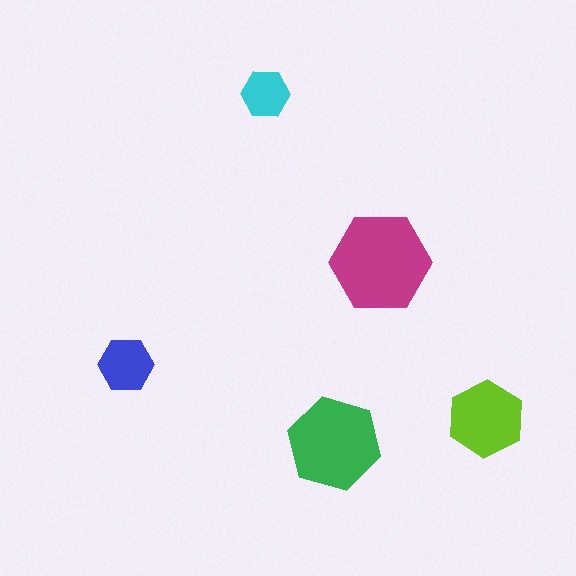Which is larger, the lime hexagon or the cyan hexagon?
The lime one.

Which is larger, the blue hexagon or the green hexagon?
The green one.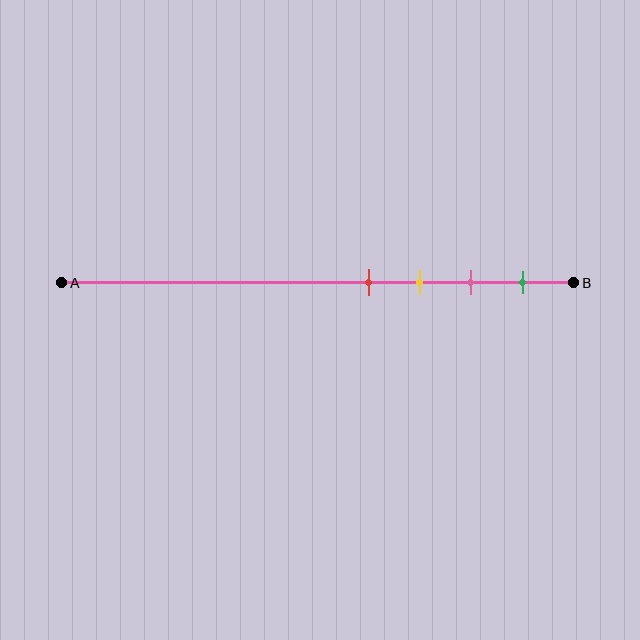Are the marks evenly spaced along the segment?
Yes, the marks are approximately evenly spaced.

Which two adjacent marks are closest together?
The red and yellow marks are the closest adjacent pair.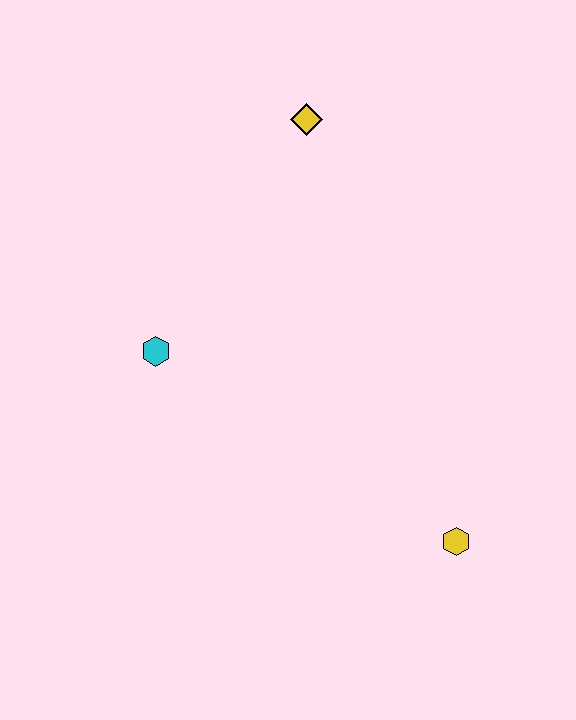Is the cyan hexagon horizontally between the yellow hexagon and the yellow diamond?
No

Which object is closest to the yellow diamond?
The cyan hexagon is closest to the yellow diamond.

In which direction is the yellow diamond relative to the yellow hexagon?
The yellow diamond is above the yellow hexagon.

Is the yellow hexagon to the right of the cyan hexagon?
Yes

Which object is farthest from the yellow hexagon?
The yellow diamond is farthest from the yellow hexagon.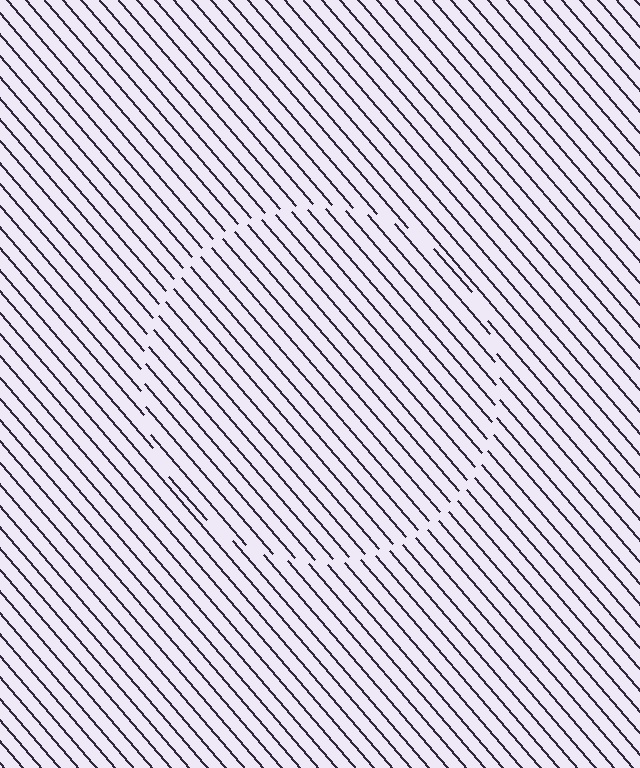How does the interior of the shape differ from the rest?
The interior of the shape contains the same grating, shifted by half a period — the contour is defined by the phase discontinuity where line-ends from the inner and outer gratings abut.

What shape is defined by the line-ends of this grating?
An illusory circle. The interior of the shape contains the same grating, shifted by half a period — the contour is defined by the phase discontinuity where line-ends from the inner and outer gratings abut.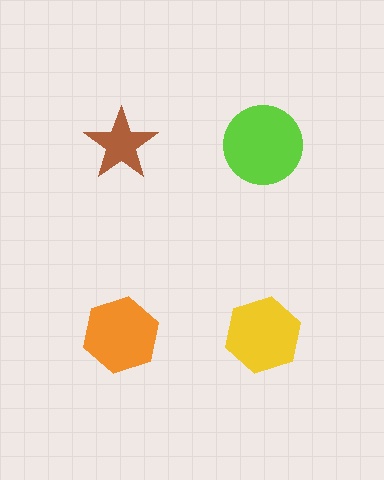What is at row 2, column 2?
A yellow hexagon.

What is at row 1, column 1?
A brown star.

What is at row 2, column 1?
An orange hexagon.